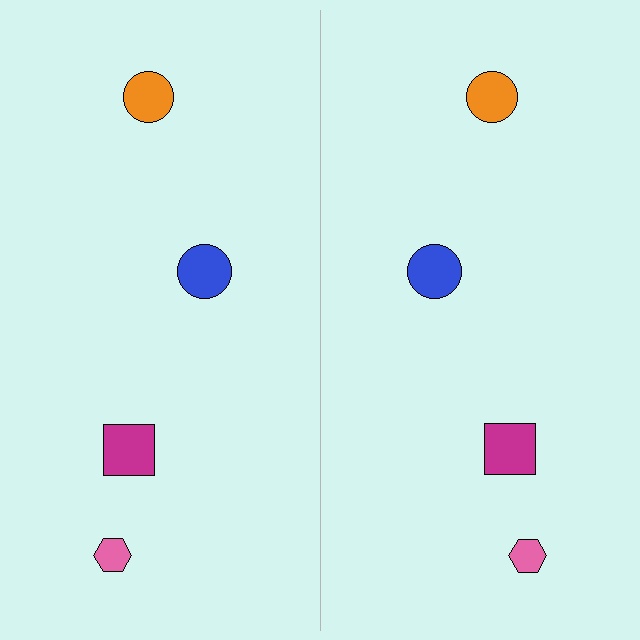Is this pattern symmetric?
Yes, this pattern has bilateral (reflection) symmetry.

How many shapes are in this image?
There are 8 shapes in this image.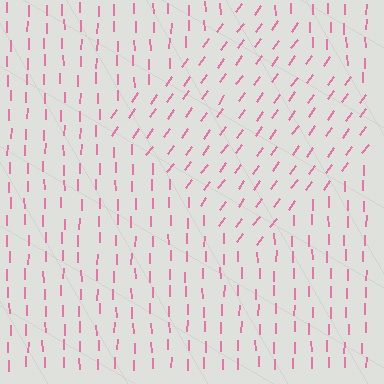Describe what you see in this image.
The image is filled with small pink line segments. A diamond region in the image has lines oriented differently from the surrounding lines, creating a visible texture boundary.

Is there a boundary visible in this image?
Yes, there is a texture boundary formed by a change in line orientation.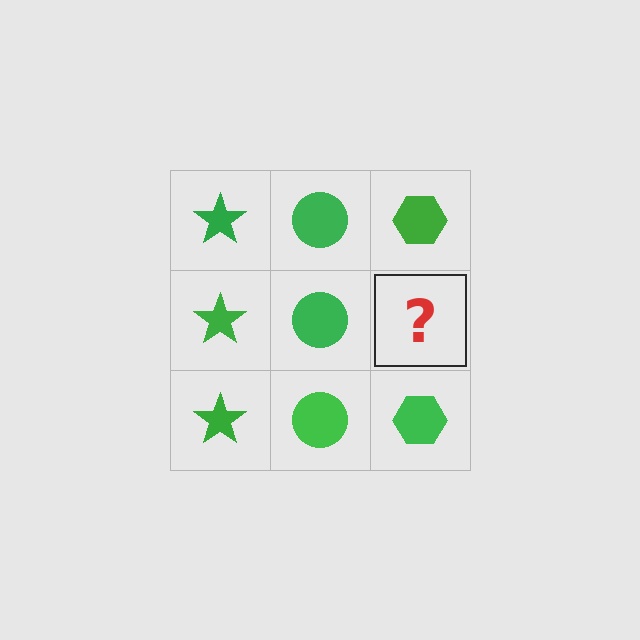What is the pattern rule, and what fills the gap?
The rule is that each column has a consistent shape. The gap should be filled with a green hexagon.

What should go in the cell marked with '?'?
The missing cell should contain a green hexagon.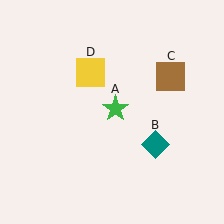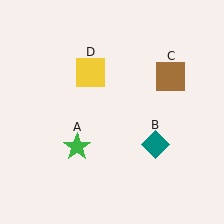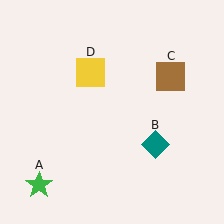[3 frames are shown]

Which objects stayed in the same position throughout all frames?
Teal diamond (object B) and brown square (object C) and yellow square (object D) remained stationary.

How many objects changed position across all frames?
1 object changed position: green star (object A).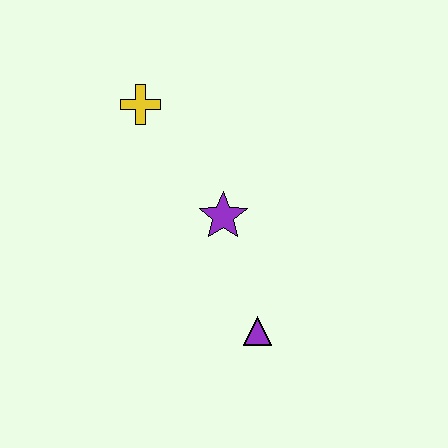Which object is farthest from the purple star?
The yellow cross is farthest from the purple star.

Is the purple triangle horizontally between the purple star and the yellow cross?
No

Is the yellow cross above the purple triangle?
Yes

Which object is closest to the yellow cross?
The purple star is closest to the yellow cross.